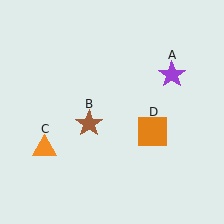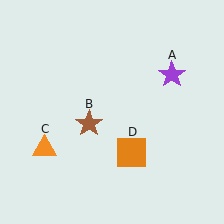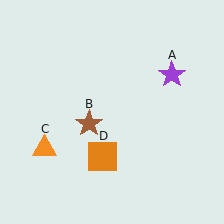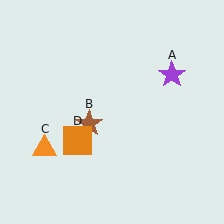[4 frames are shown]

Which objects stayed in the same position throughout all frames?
Purple star (object A) and brown star (object B) and orange triangle (object C) remained stationary.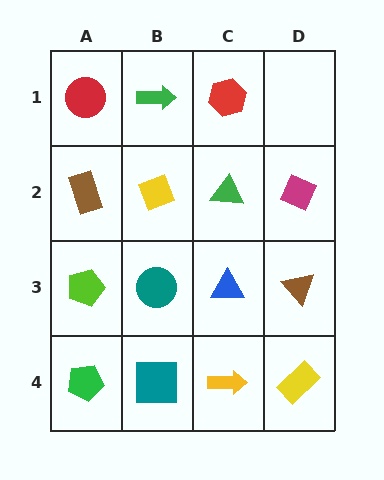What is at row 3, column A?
A lime pentagon.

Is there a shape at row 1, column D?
No, that cell is empty.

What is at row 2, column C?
A green triangle.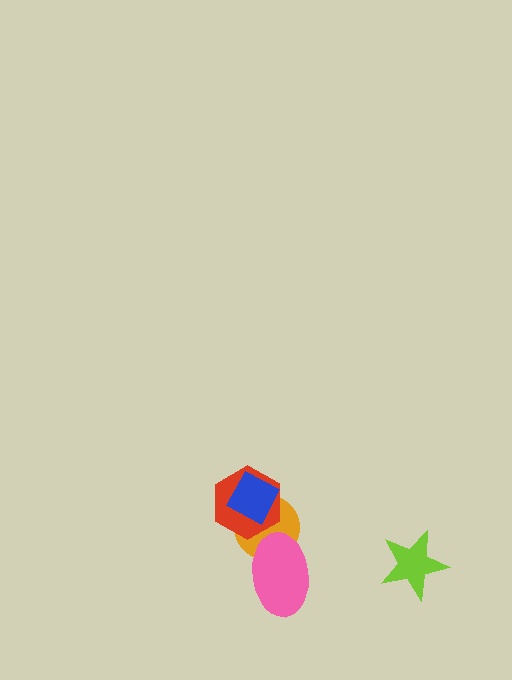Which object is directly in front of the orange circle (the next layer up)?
The red hexagon is directly in front of the orange circle.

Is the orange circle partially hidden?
Yes, it is partially covered by another shape.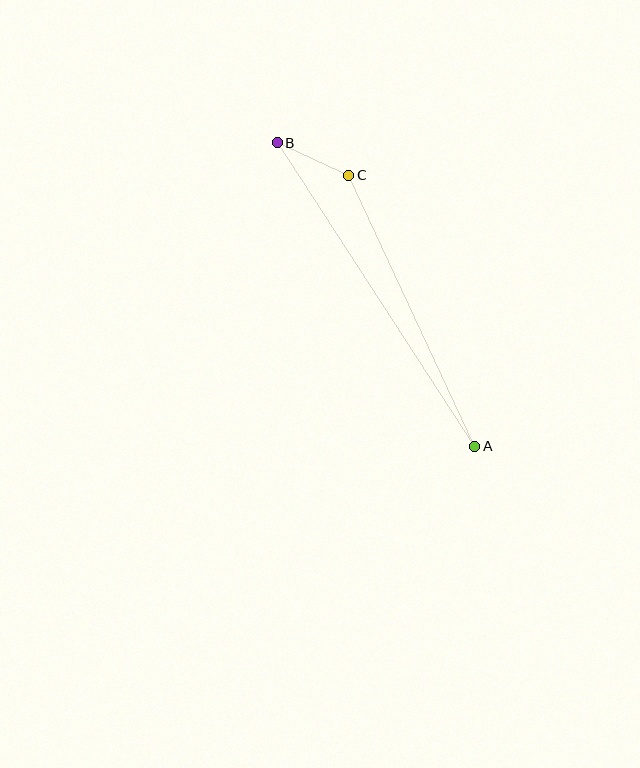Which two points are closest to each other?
Points B and C are closest to each other.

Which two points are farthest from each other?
Points A and B are farthest from each other.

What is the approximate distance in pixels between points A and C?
The distance between A and C is approximately 299 pixels.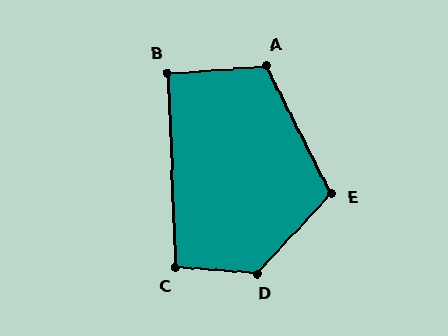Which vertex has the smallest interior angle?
B, at approximately 92 degrees.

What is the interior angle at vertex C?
Approximately 97 degrees (obtuse).